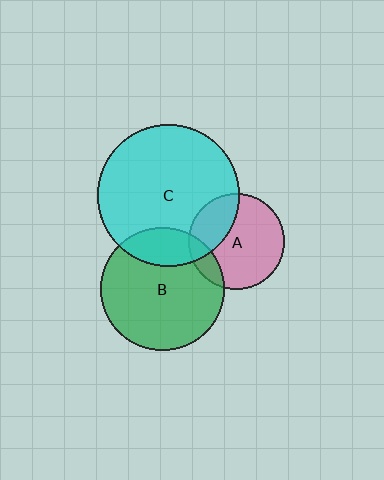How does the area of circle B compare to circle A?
Approximately 1.6 times.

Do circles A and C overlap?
Yes.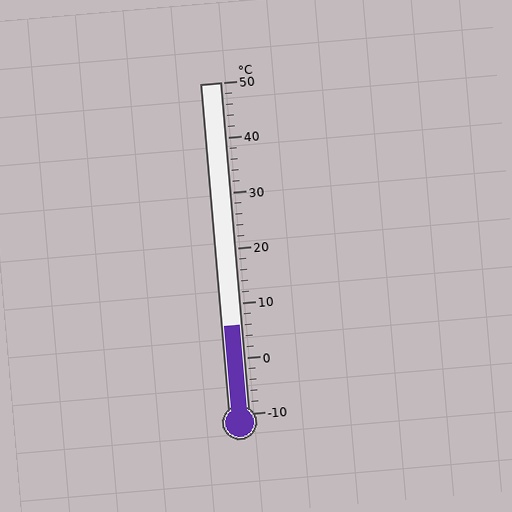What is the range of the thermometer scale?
The thermometer scale ranges from -10°C to 50°C.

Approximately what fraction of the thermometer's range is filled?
The thermometer is filled to approximately 25% of its range.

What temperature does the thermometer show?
The thermometer shows approximately 6°C.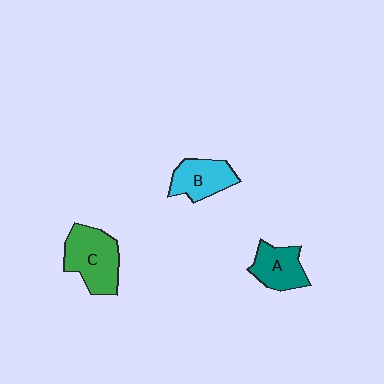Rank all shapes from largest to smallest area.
From largest to smallest: C (green), B (cyan), A (teal).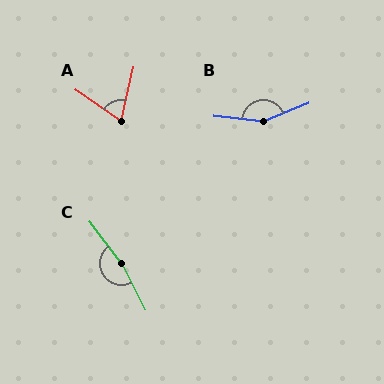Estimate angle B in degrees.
Approximately 152 degrees.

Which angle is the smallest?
A, at approximately 68 degrees.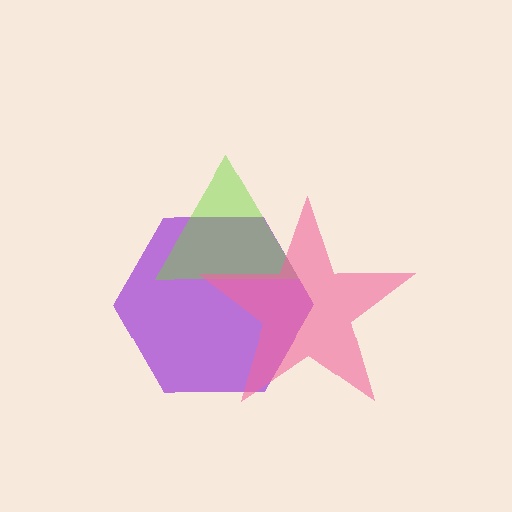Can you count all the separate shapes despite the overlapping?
Yes, there are 3 separate shapes.